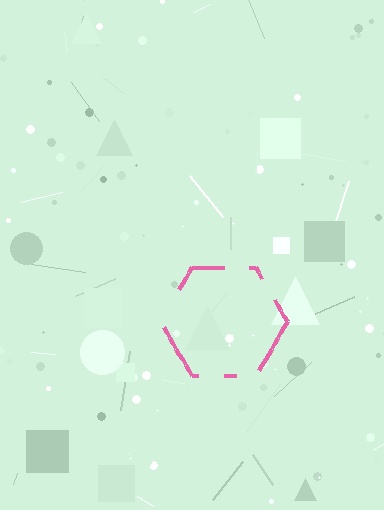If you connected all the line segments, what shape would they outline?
They would outline a hexagon.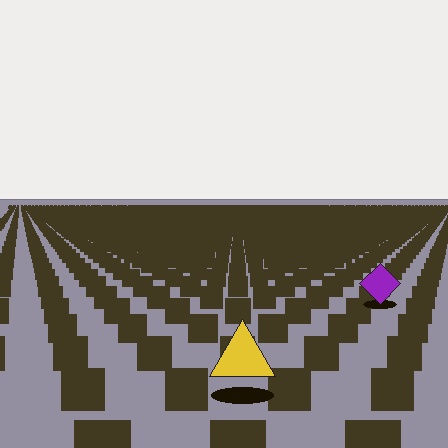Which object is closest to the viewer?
The yellow triangle is closest. The texture marks near it are larger and more spread out.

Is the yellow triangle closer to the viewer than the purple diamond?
Yes. The yellow triangle is closer — you can tell from the texture gradient: the ground texture is coarser near it.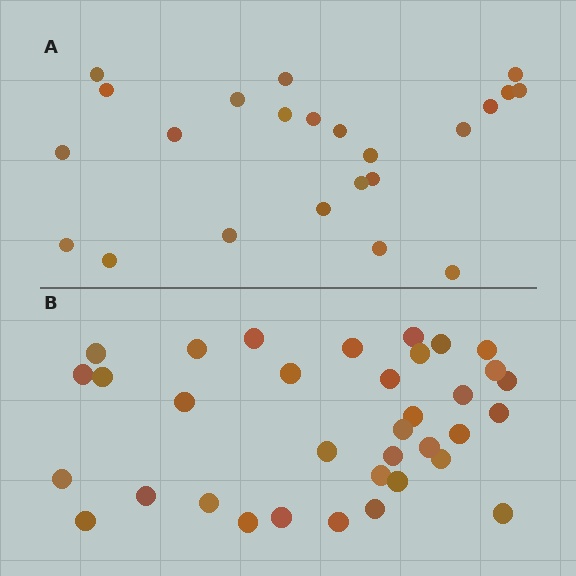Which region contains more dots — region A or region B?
Region B (the bottom region) has more dots.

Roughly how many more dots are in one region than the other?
Region B has roughly 12 or so more dots than region A.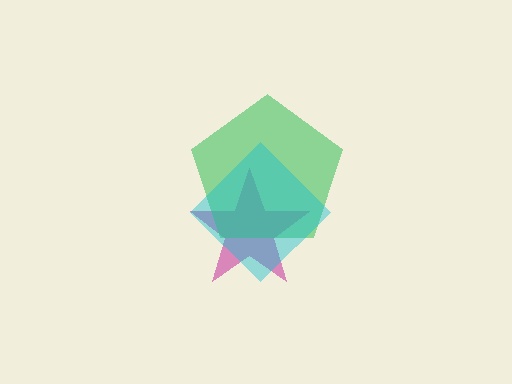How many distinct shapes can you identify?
There are 3 distinct shapes: a magenta star, a green pentagon, a cyan diamond.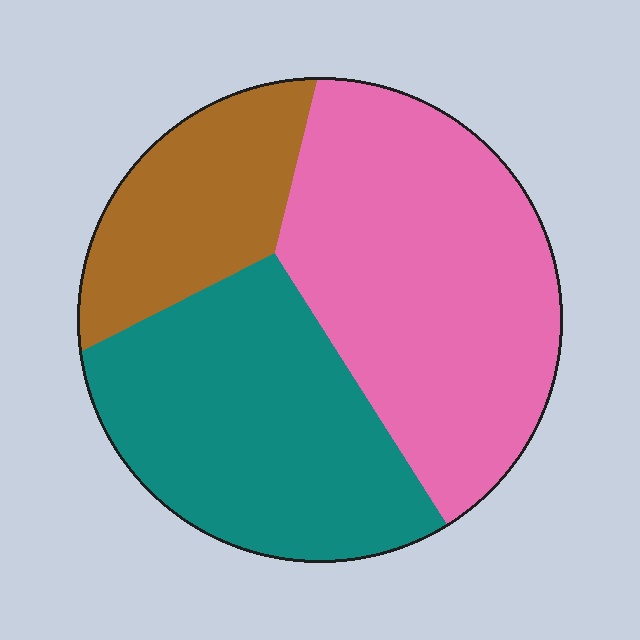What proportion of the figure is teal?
Teal takes up about three eighths (3/8) of the figure.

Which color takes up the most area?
Pink, at roughly 45%.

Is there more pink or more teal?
Pink.